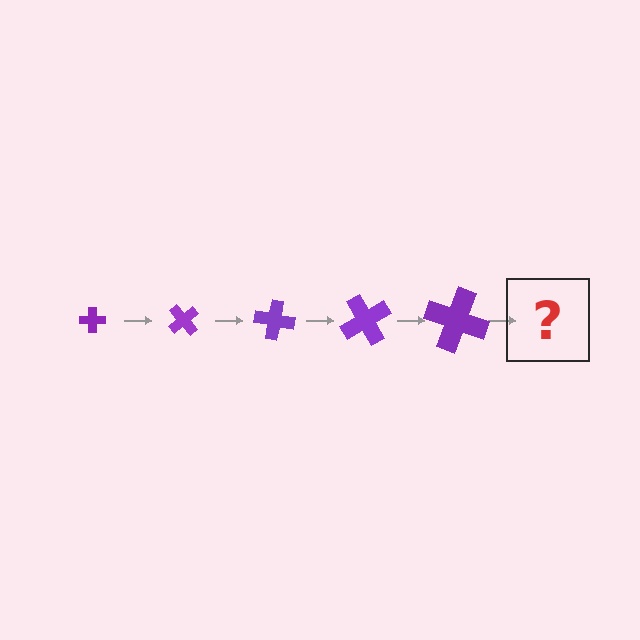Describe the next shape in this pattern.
It should be a cross, larger than the previous one and rotated 250 degrees from the start.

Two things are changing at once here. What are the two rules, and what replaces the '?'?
The two rules are that the cross grows larger each step and it rotates 50 degrees each step. The '?' should be a cross, larger than the previous one and rotated 250 degrees from the start.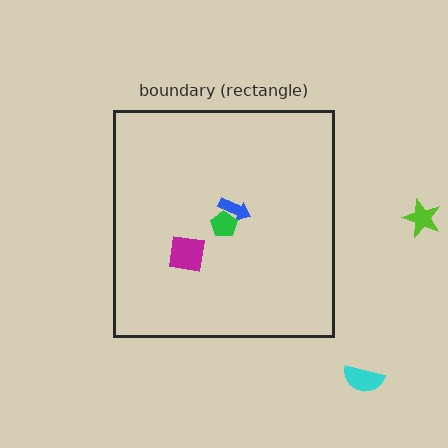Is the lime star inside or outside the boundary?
Outside.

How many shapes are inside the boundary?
3 inside, 2 outside.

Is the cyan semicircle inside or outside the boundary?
Outside.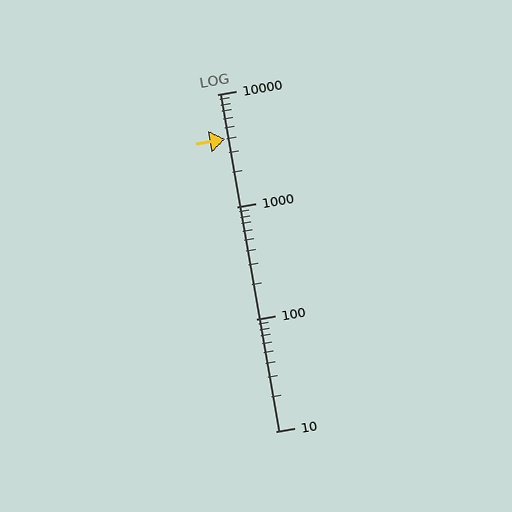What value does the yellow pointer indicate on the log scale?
The pointer indicates approximately 4000.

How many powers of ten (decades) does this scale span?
The scale spans 3 decades, from 10 to 10000.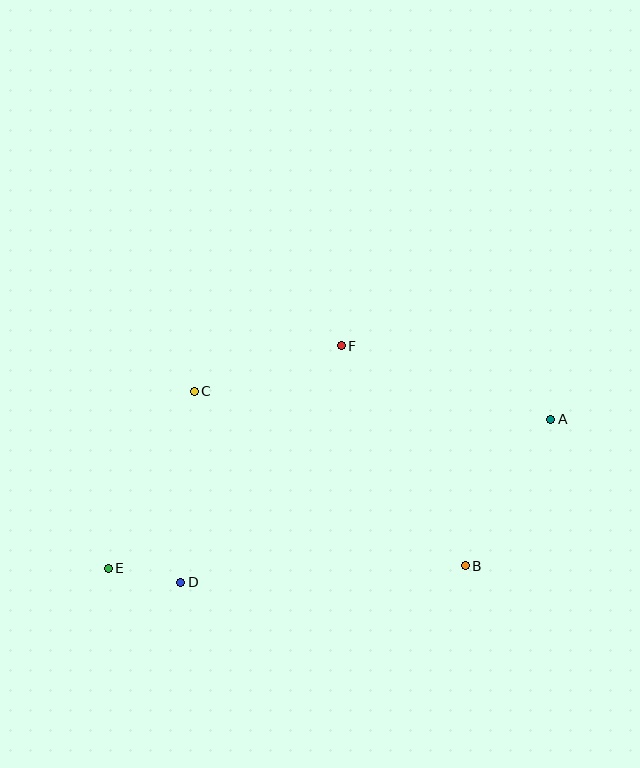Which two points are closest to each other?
Points D and E are closest to each other.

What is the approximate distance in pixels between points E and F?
The distance between E and F is approximately 322 pixels.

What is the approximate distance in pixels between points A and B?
The distance between A and B is approximately 170 pixels.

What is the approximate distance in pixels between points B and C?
The distance between B and C is approximately 322 pixels.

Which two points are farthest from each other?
Points A and E are farthest from each other.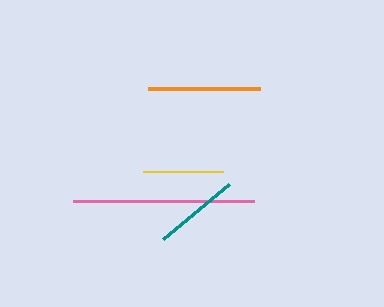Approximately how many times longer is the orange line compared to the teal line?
The orange line is approximately 1.3 times the length of the teal line.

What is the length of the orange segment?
The orange segment is approximately 112 pixels long.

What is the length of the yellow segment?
The yellow segment is approximately 80 pixels long.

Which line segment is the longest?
The pink line is the longest at approximately 181 pixels.